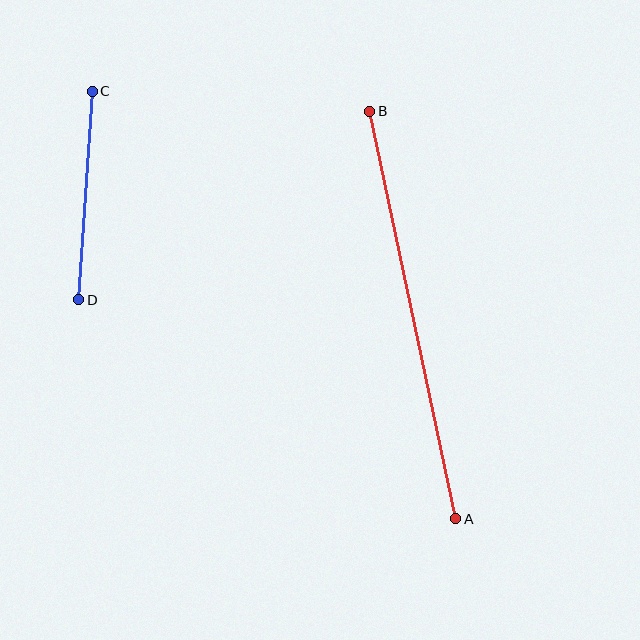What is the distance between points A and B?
The distance is approximately 416 pixels.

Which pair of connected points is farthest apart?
Points A and B are farthest apart.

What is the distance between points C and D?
The distance is approximately 209 pixels.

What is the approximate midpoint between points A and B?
The midpoint is at approximately (413, 315) pixels.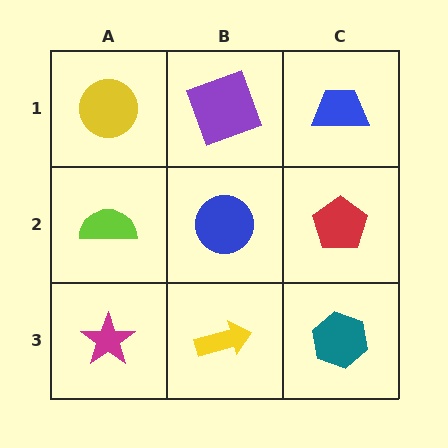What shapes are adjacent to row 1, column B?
A blue circle (row 2, column B), a yellow circle (row 1, column A), a blue trapezoid (row 1, column C).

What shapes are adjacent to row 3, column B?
A blue circle (row 2, column B), a magenta star (row 3, column A), a teal hexagon (row 3, column C).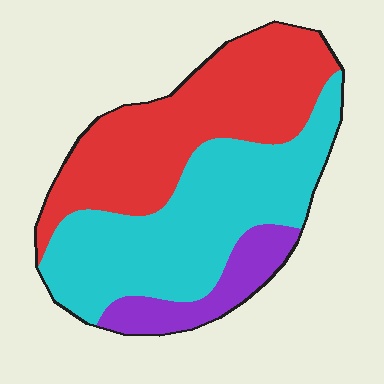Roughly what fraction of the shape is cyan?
Cyan covers roughly 45% of the shape.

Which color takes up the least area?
Purple, at roughly 10%.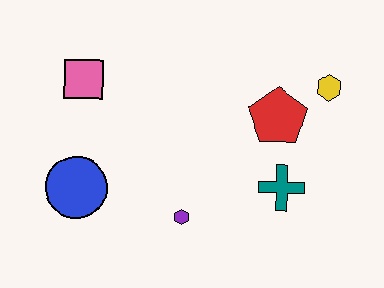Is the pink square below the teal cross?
No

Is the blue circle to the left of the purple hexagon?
Yes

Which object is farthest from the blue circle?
The yellow hexagon is farthest from the blue circle.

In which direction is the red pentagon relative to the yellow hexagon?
The red pentagon is to the left of the yellow hexagon.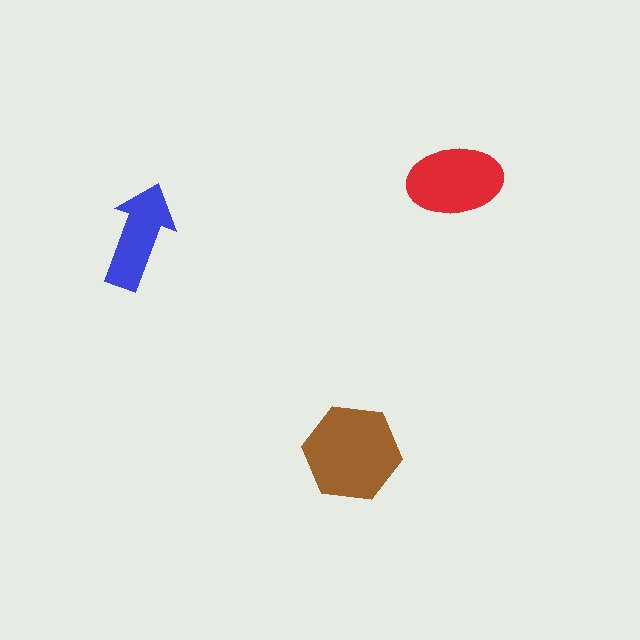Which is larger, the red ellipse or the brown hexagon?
The brown hexagon.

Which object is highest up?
The red ellipse is topmost.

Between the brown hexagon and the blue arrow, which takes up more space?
The brown hexagon.